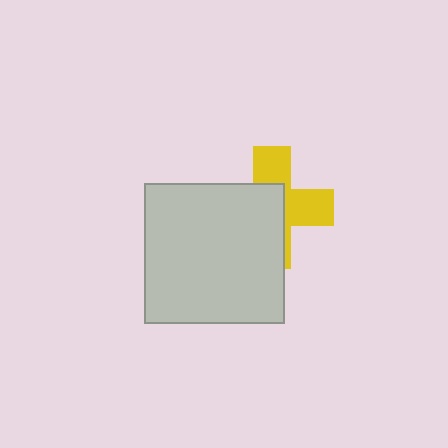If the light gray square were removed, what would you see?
You would see the complete yellow cross.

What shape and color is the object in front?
The object in front is a light gray square.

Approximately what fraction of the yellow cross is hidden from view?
Roughly 56% of the yellow cross is hidden behind the light gray square.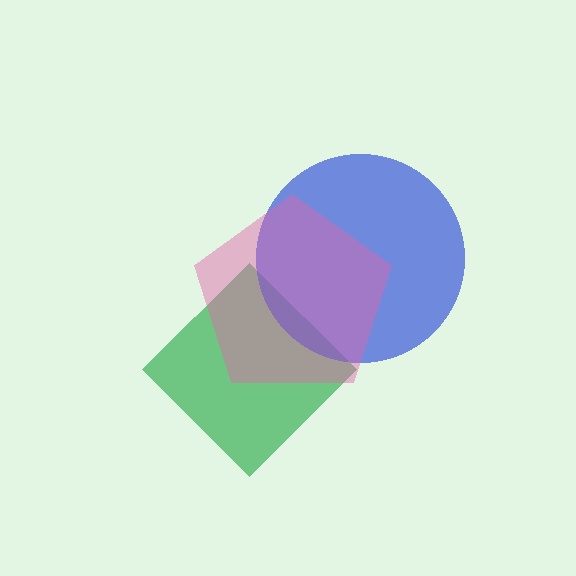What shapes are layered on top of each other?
The layered shapes are: a green diamond, a blue circle, a pink pentagon.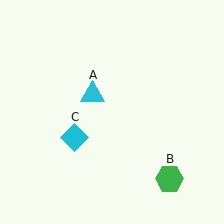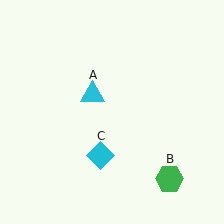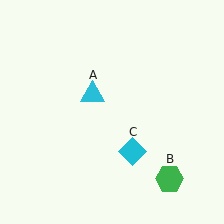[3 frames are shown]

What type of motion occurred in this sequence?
The cyan diamond (object C) rotated counterclockwise around the center of the scene.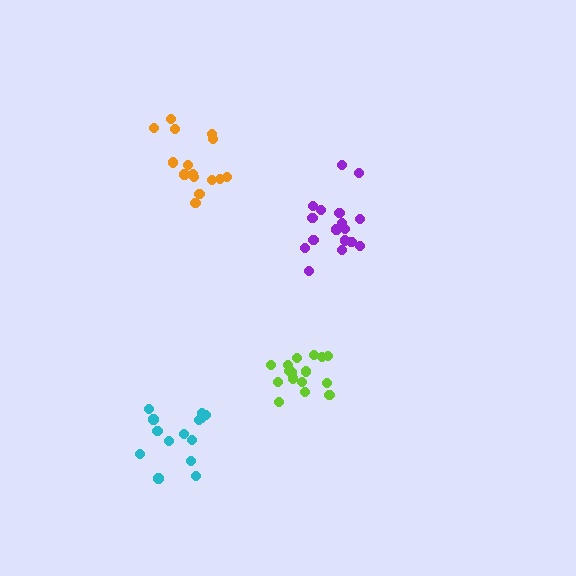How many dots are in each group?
Group 1: 14 dots, Group 2: 17 dots, Group 3: 16 dots, Group 4: 15 dots (62 total).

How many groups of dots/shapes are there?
There are 4 groups.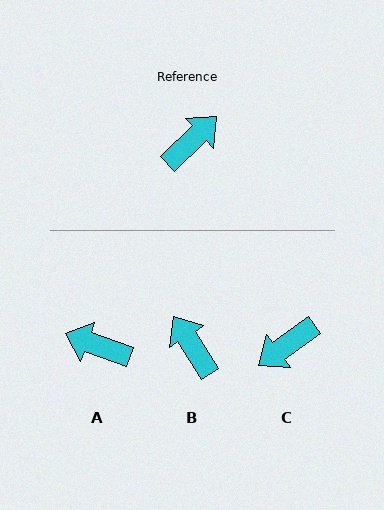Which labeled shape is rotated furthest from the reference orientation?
C, about 173 degrees away.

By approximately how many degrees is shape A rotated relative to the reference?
Approximately 117 degrees counter-clockwise.